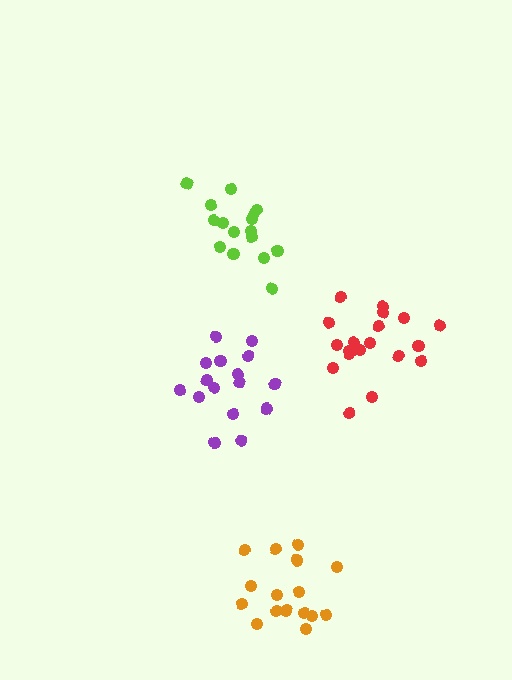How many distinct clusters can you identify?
There are 4 distinct clusters.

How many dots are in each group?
Group 1: 16 dots, Group 2: 16 dots, Group 3: 16 dots, Group 4: 19 dots (67 total).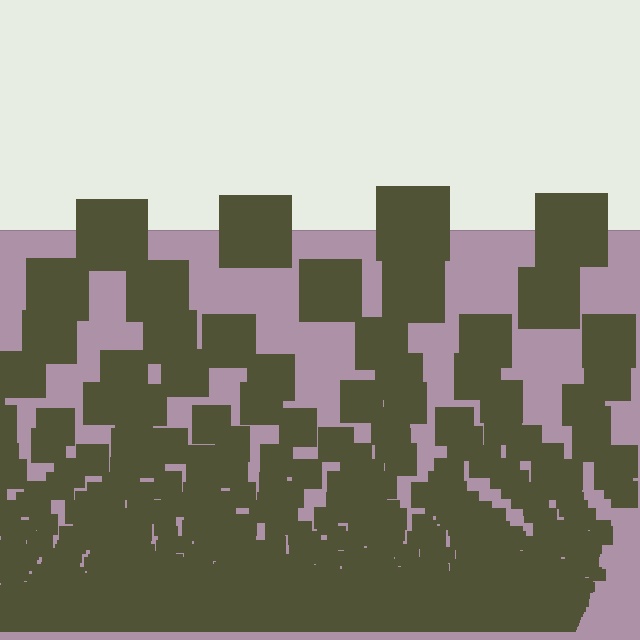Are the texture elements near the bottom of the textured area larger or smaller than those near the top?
Smaller. The gradient is inverted — elements near the bottom are smaller and denser.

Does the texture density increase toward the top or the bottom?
Density increases toward the bottom.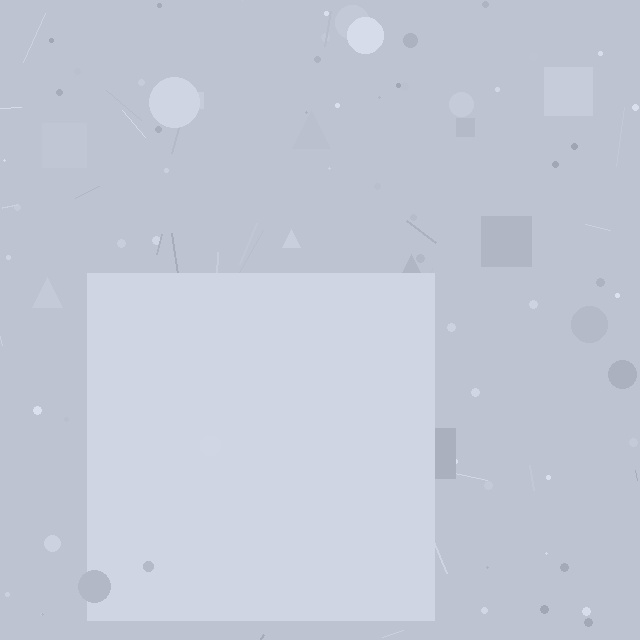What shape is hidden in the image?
A square is hidden in the image.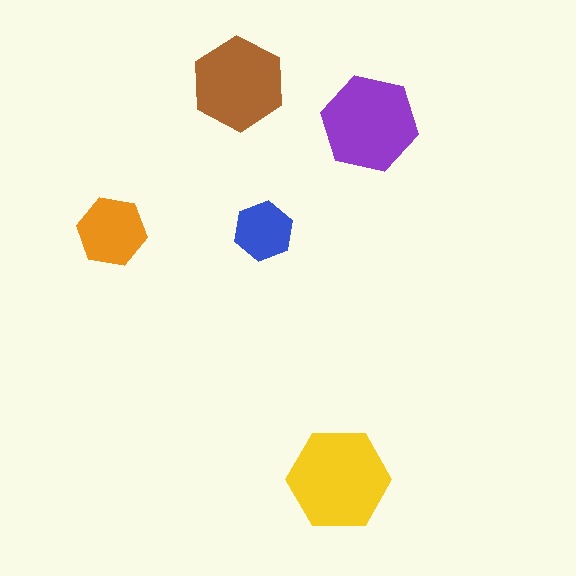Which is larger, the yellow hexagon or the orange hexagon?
The yellow one.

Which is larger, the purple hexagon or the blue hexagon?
The purple one.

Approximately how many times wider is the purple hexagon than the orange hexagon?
About 1.5 times wider.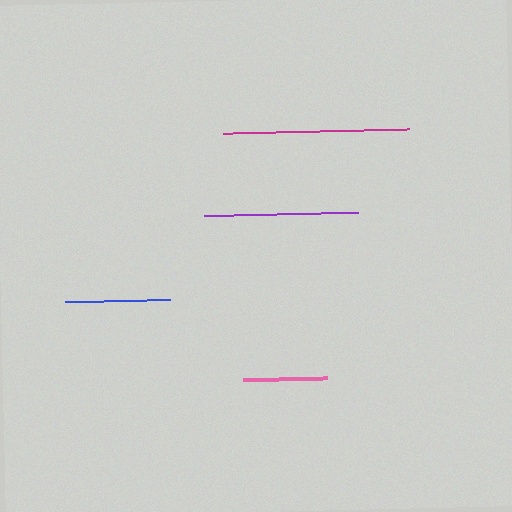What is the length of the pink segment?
The pink segment is approximately 83 pixels long.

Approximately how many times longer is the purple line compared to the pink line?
The purple line is approximately 1.9 times the length of the pink line.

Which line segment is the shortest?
The pink line is the shortest at approximately 83 pixels.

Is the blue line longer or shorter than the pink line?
The blue line is longer than the pink line.